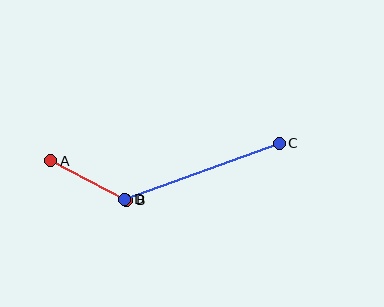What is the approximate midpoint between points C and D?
The midpoint is at approximately (202, 171) pixels.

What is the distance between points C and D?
The distance is approximately 164 pixels.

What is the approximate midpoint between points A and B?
The midpoint is at approximately (89, 180) pixels.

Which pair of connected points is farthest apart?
Points C and D are farthest apart.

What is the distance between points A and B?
The distance is approximately 85 pixels.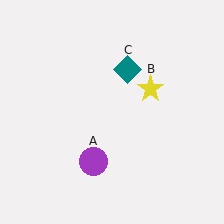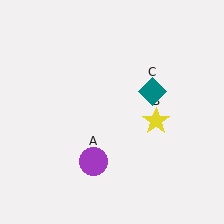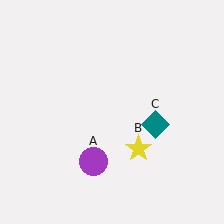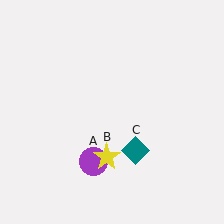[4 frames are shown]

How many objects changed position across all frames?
2 objects changed position: yellow star (object B), teal diamond (object C).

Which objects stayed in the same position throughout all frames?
Purple circle (object A) remained stationary.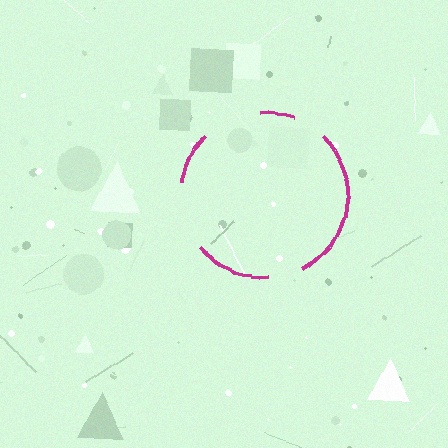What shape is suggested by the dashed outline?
The dashed outline suggests a circle.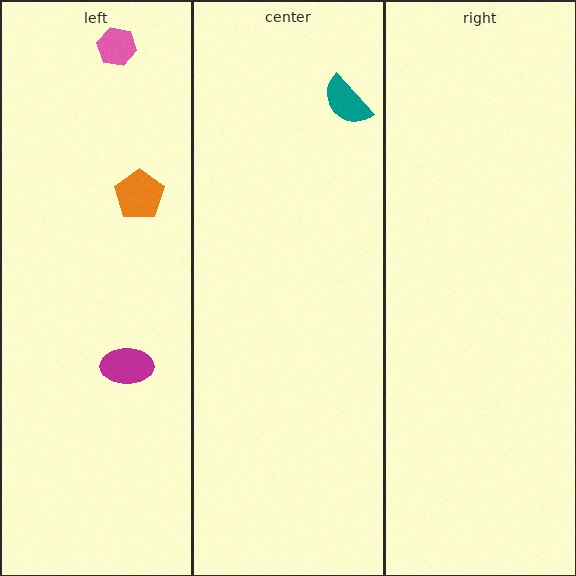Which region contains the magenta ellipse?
The left region.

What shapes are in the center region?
The teal semicircle.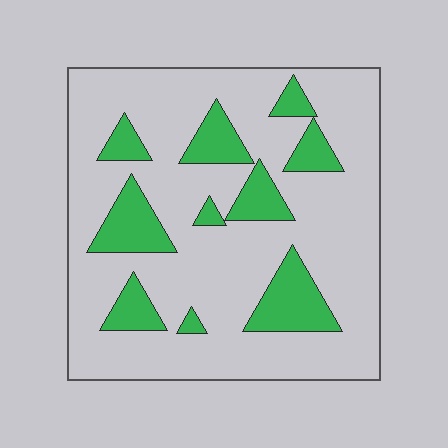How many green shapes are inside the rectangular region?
10.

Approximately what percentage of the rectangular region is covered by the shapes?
Approximately 20%.